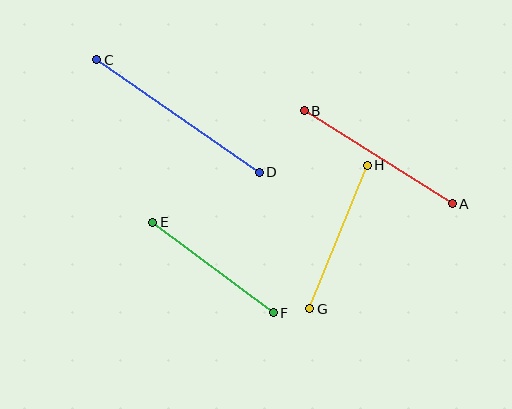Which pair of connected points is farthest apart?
Points C and D are farthest apart.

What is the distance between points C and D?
The distance is approximately 197 pixels.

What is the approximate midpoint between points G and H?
The midpoint is at approximately (339, 237) pixels.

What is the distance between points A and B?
The distance is approximately 175 pixels.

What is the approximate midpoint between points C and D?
The midpoint is at approximately (178, 116) pixels.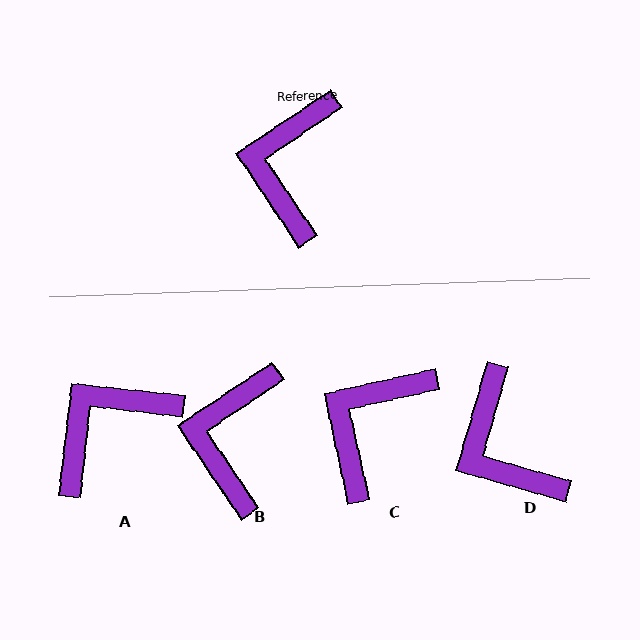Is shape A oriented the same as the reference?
No, it is off by about 40 degrees.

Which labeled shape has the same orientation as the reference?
B.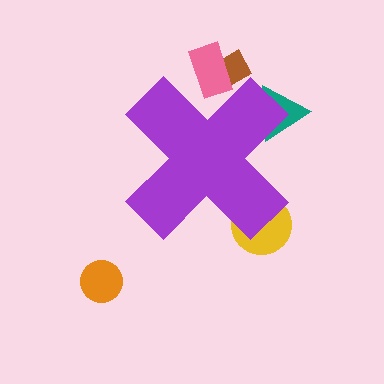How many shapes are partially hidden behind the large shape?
4 shapes are partially hidden.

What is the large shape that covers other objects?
A purple cross.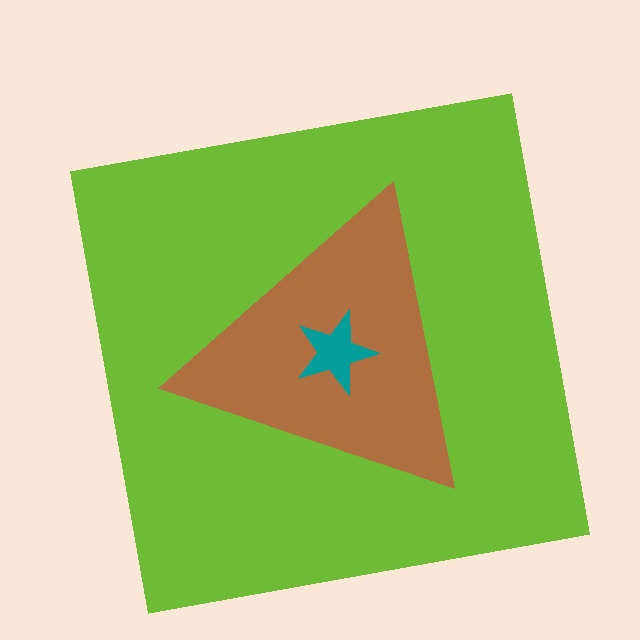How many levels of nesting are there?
3.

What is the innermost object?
The teal star.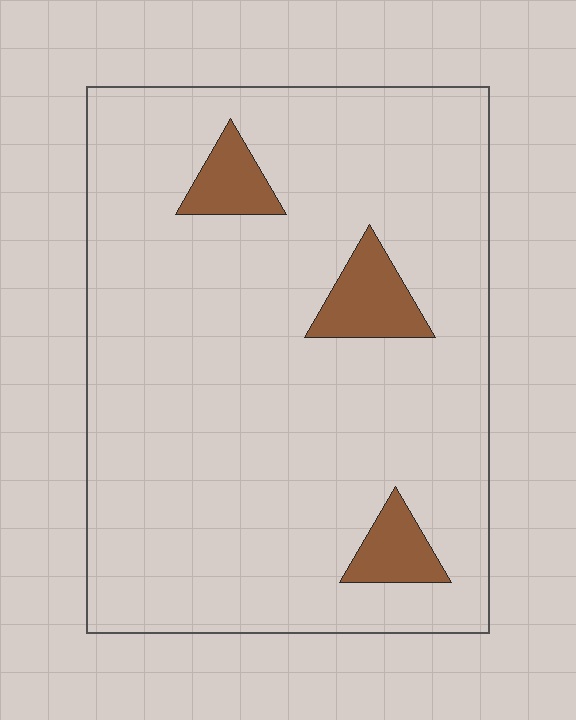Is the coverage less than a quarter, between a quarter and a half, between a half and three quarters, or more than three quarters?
Less than a quarter.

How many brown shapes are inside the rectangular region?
3.